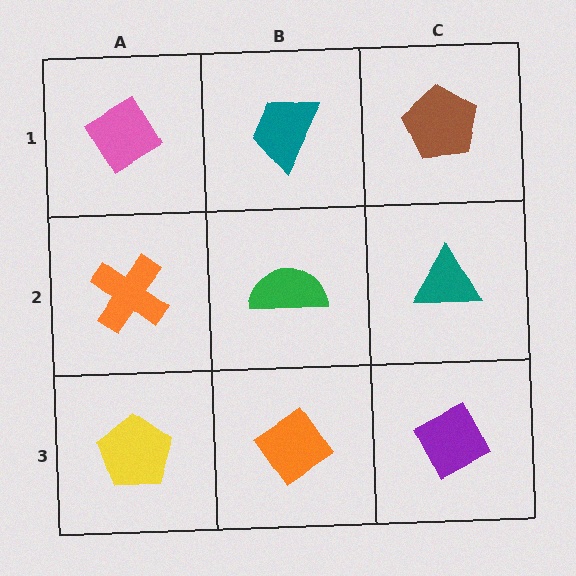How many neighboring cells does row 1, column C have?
2.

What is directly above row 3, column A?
An orange cross.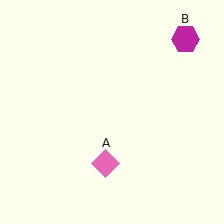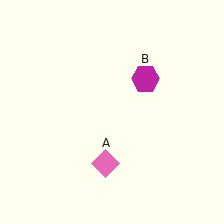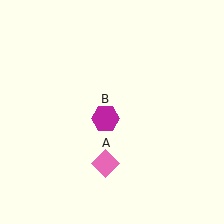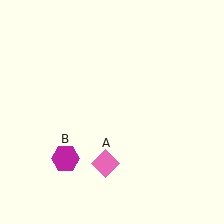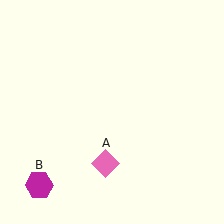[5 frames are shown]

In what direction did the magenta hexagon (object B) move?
The magenta hexagon (object B) moved down and to the left.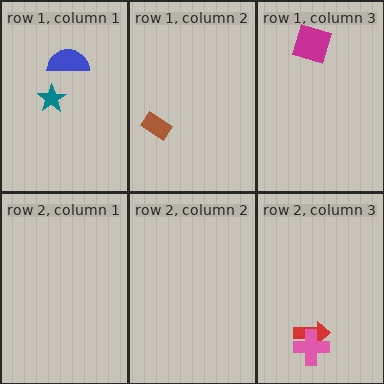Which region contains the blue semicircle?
The row 1, column 1 region.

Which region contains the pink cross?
The row 2, column 3 region.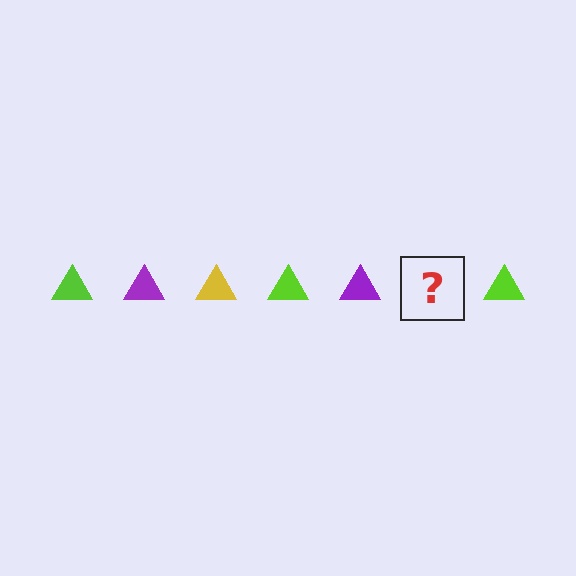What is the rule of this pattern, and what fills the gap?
The rule is that the pattern cycles through lime, purple, yellow triangles. The gap should be filled with a yellow triangle.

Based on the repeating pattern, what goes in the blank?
The blank should be a yellow triangle.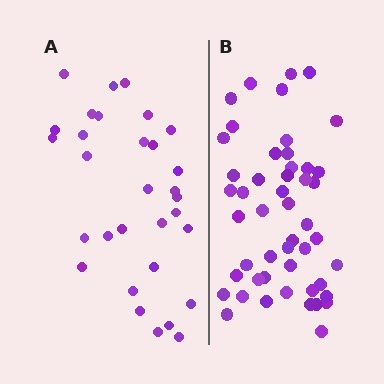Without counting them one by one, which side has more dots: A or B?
Region B (the right region) has more dots.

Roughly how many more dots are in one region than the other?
Region B has approximately 20 more dots than region A.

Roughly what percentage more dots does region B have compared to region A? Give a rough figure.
About 60% more.